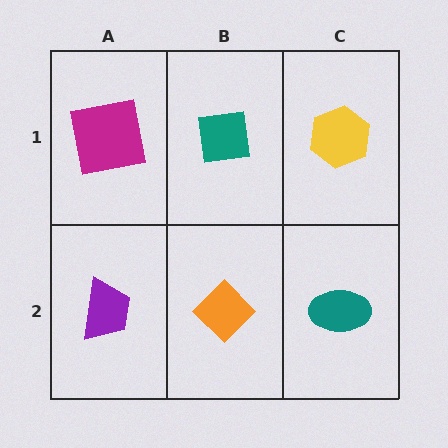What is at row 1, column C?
A yellow hexagon.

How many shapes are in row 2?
3 shapes.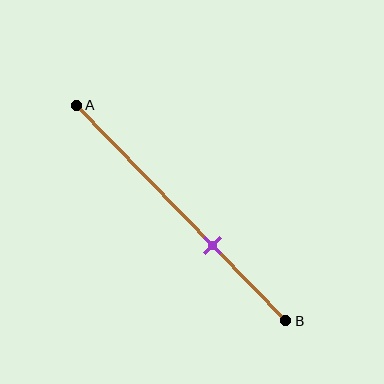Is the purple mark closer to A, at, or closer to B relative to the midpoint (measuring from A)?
The purple mark is closer to point B than the midpoint of segment AB.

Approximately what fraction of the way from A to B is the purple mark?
The purple mark is approximately 65% of the way from A to B.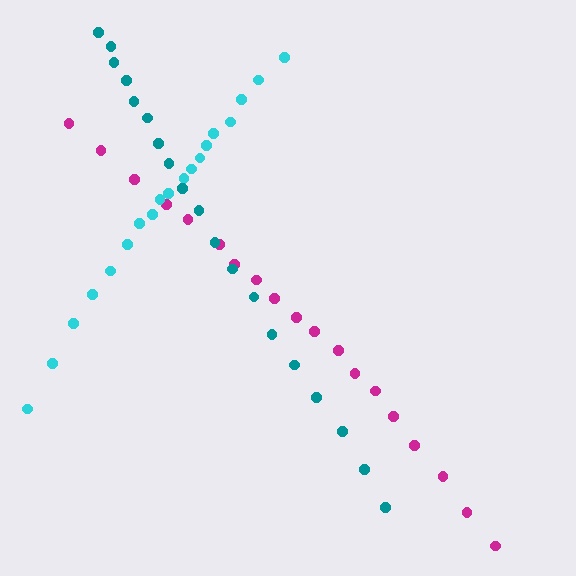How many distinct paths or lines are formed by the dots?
There are 3 distinct paths.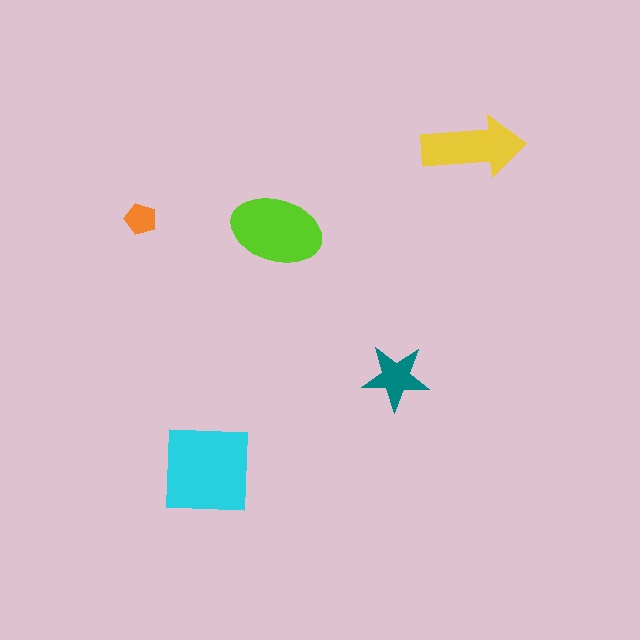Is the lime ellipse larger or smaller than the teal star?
Larger.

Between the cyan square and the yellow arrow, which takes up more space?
The cyan square.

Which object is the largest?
The cyan square.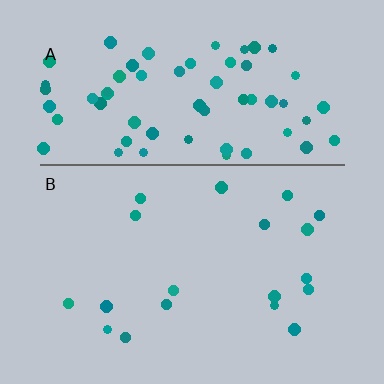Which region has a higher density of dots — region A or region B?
A (the top).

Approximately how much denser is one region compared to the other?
Approximately 3.6× — region A over region B.